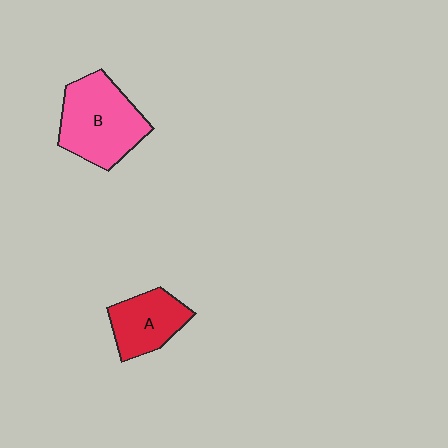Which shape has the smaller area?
Shape A (red).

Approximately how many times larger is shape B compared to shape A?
Approximately 1.5 times.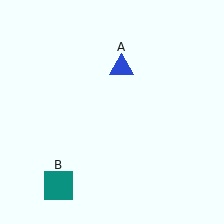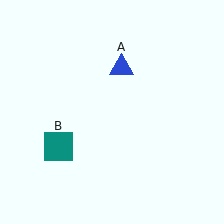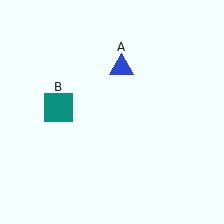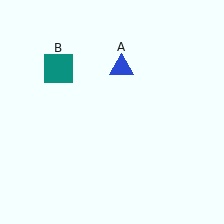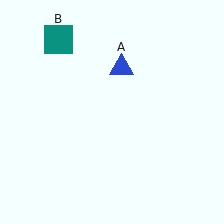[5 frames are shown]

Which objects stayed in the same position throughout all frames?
Blue triangle (object A) remained stationary.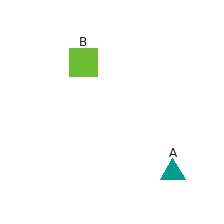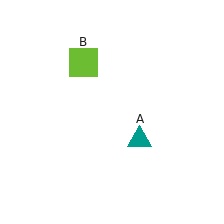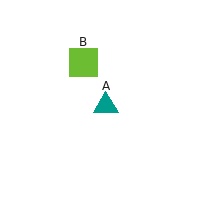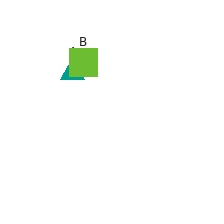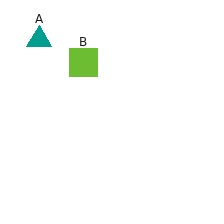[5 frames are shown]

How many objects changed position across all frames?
1 object changed position: teal triangle (object A).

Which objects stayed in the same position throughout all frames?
Lime square (object B) remained stationary.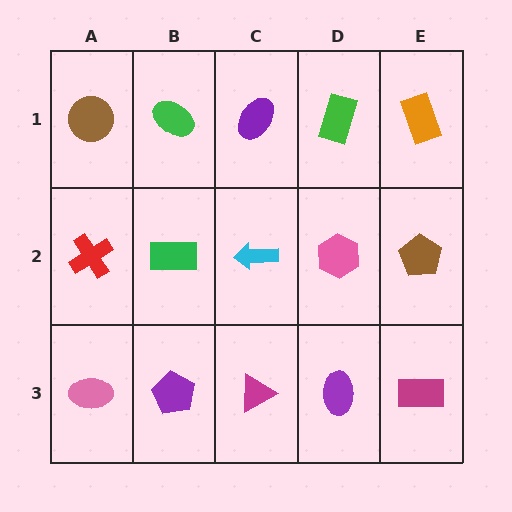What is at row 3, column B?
A purple pentagon.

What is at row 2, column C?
A cyan arrow.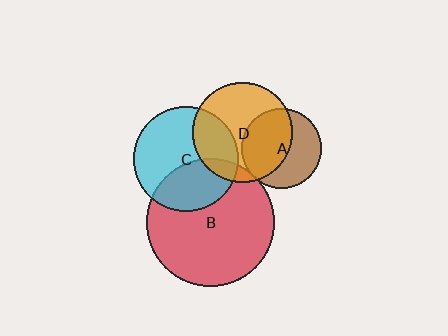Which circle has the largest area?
Circle B (red).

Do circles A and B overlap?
Yes.